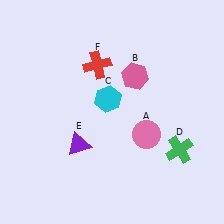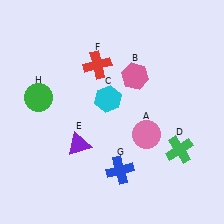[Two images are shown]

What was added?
A blue cross (G), a green circle (H) were added in Image 2.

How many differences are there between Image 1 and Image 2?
There are 2 differences between the two images.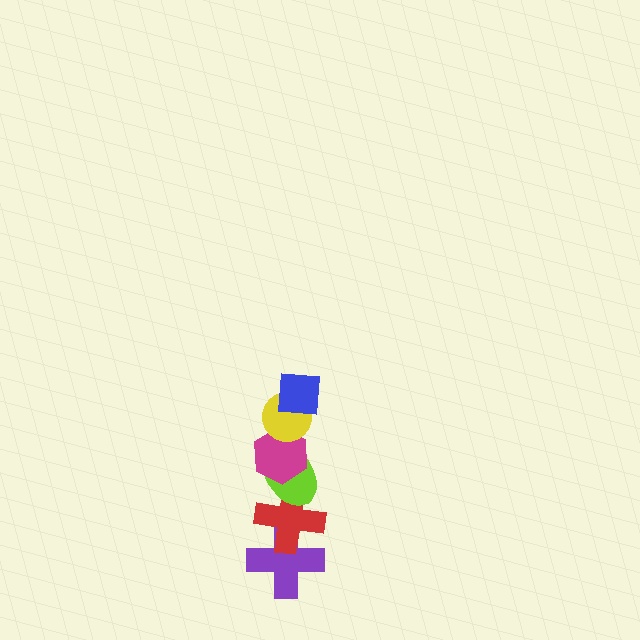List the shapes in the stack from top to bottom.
From top to bottom: the blue square, the yellow circle, the magenta hexagon, the lime ellipse, the red cross, the purple cross.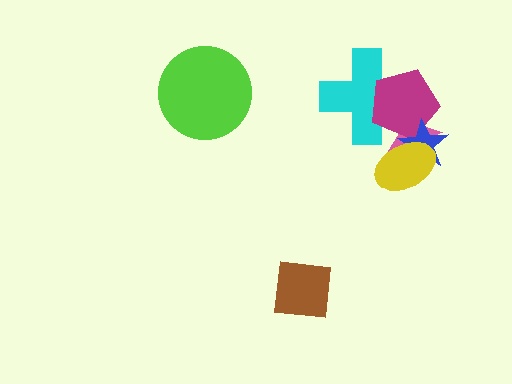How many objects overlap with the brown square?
0 objects overlap with the brown square.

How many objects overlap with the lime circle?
0 objects overlap with the lime circle.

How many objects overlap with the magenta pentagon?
3 objects overlap with the magenta pentagon.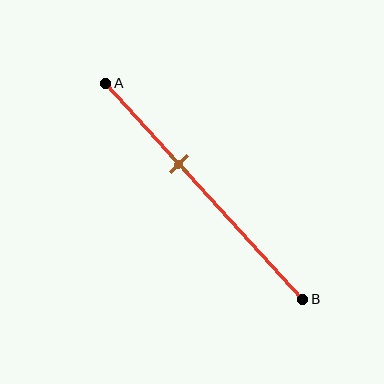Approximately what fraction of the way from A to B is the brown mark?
The brown mark is approximately 35% of the way from A to B.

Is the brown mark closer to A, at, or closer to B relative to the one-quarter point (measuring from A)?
The brown mark is closer to point B than the one-quarter point of segment AB.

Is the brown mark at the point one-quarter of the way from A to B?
No, the mark is at about 35% from A, not at the 25% one-quarter point.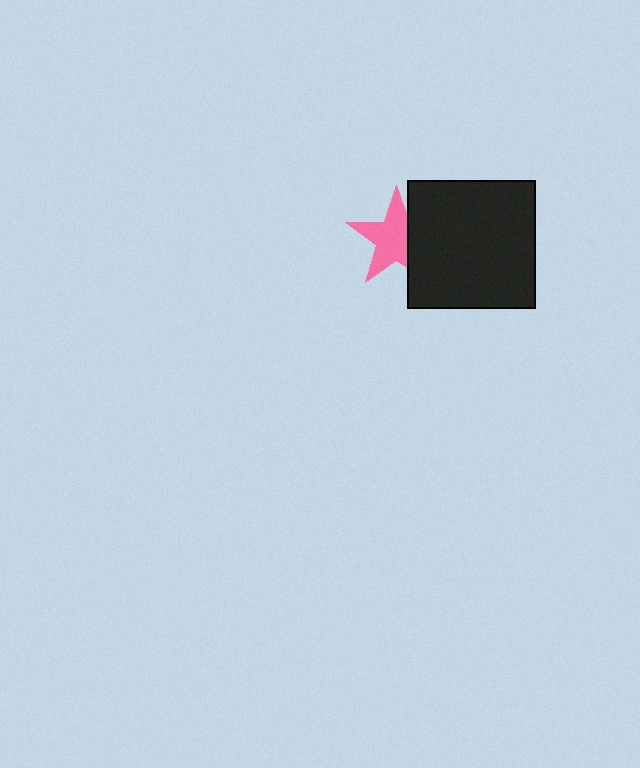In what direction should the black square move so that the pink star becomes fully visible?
The black square should move right. That is the shortest direction to clear the overlap and leave the pink star fully visible.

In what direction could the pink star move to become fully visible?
The pink star could move left. That would shift it out from behind the black square entirely.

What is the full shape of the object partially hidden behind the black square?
The partially hidden object is a pink star.